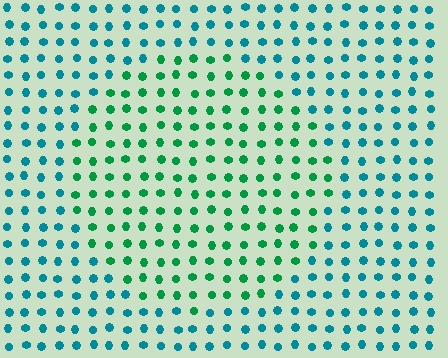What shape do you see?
I see a circle.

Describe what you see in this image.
The image is filled with small teal elements in a uniform arrangement. A circle-shaped region is visible where the elements are tinted to a slightly different hue, forming a subtle color boundary.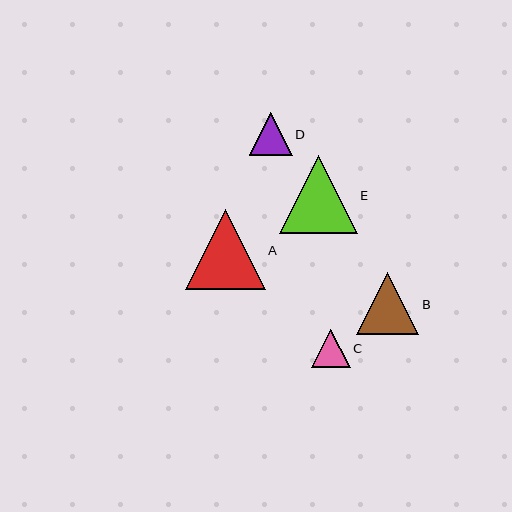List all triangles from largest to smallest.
From largest to smallest: A, E, B, D, C.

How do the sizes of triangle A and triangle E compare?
Triangle A and triangle E are approximately the same size.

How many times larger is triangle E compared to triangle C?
Triangle E is approximately 2.0 times the size of triangle C.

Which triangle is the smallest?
Triangle C is the smallest with a size of approximately 39 pixels.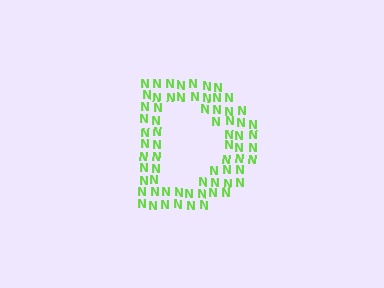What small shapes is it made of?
It is made of small letter N's.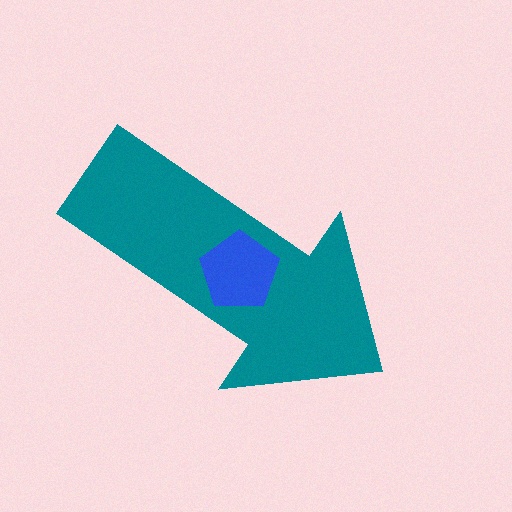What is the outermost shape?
The teal arrow.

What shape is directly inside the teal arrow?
The blue pentagon.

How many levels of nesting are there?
2.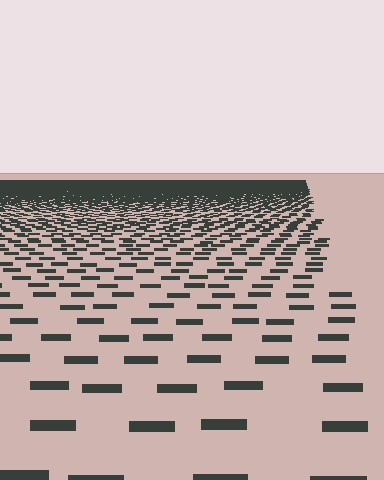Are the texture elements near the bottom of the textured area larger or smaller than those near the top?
Larger. Near the bottom, elements are closer to the viewer and appear at a bigger on-screen size.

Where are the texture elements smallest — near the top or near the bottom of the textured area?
Near the top.